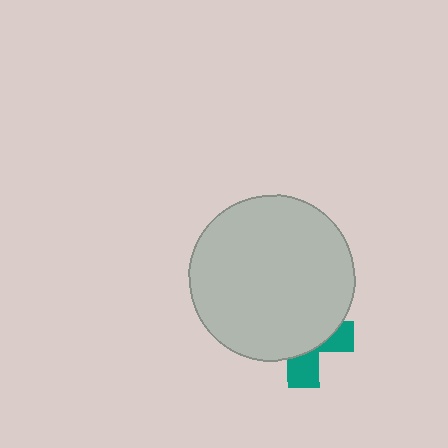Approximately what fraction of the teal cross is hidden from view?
Roughly 66% of the teal cross is hidden behind the light gray circle.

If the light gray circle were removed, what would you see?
You would see the complete teal cross.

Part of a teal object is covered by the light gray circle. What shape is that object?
It is a cross.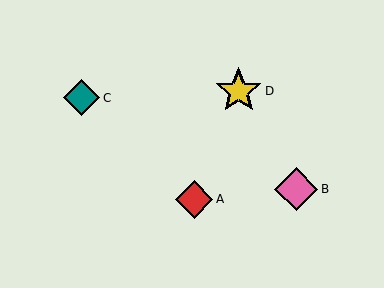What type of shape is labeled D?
Shape D is a yellow star.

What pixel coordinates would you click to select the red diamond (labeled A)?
Click at (194, 199) to select the red diamond A.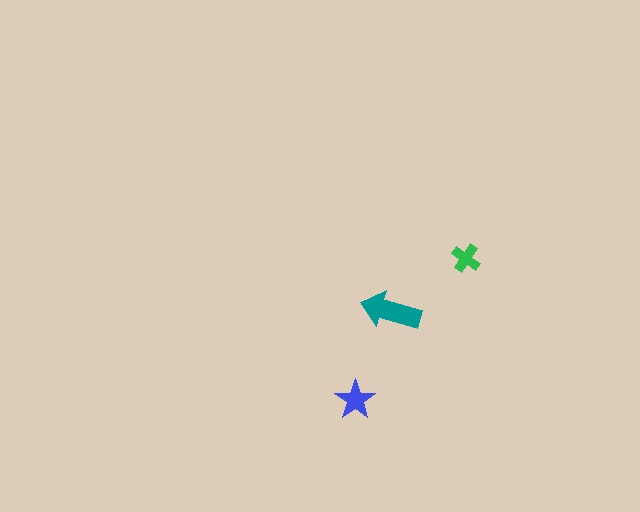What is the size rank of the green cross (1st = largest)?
3rd.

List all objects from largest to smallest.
The teal arrow, the blue star, the green cross.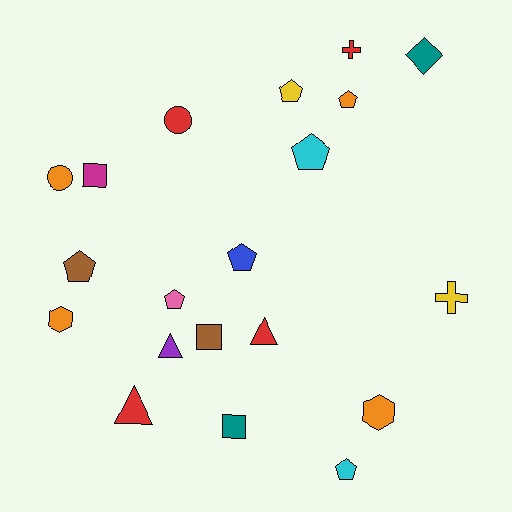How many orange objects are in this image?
There are 4 orange objects.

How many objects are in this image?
There are 20 objects.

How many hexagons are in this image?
There are 2 hexagons.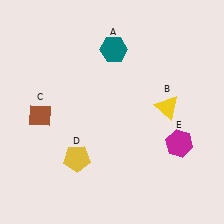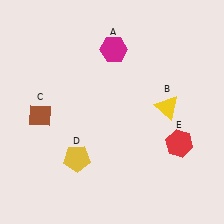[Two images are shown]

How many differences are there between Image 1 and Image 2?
There are 2 differences between the two images.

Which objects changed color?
A changed from teal to magenta. E changed from magenta to red.